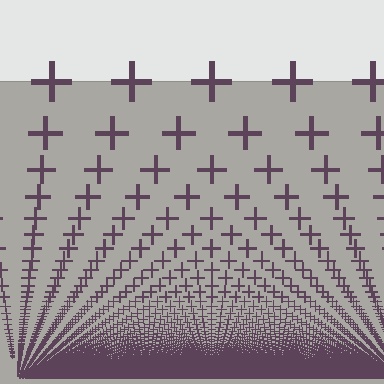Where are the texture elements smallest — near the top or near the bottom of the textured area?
Near the bottom.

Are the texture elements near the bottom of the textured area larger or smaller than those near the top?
Smaller. The gradient is inverted — elements near the bottom are smaller and denser.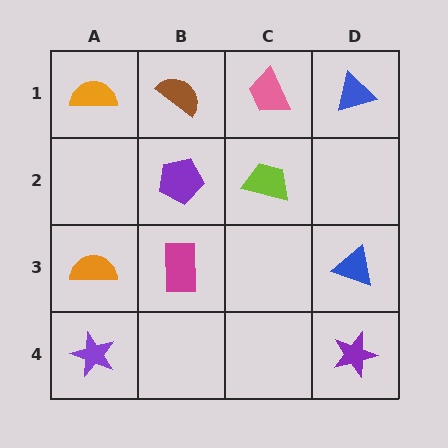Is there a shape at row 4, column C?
No, that cell is empty.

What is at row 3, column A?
An orange semicircle.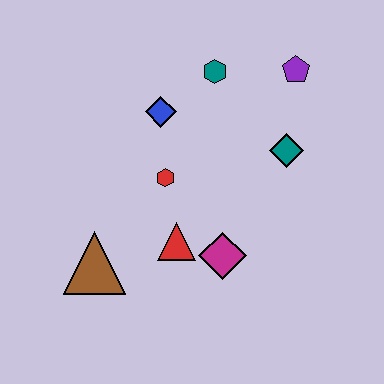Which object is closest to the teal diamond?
The purple pentagon is closest to the teal diamond.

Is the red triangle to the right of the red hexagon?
Yes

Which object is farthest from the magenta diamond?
The purple pentagon is farthest from the magenta diamond.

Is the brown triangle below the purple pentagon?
Yes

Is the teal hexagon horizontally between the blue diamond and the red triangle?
No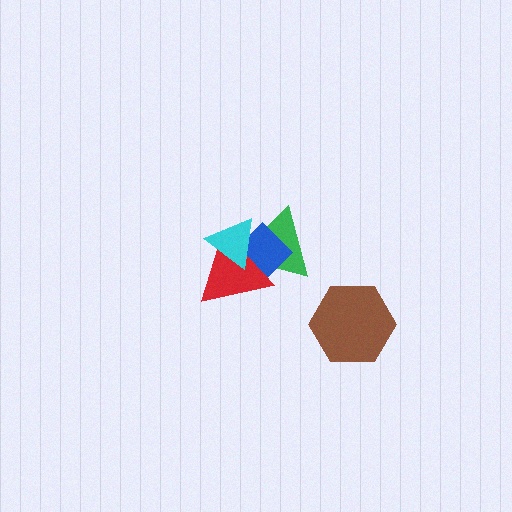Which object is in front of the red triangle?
The cyan triangle is in front of the red triangle.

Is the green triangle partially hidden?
Yes, it is partially covered by another shape.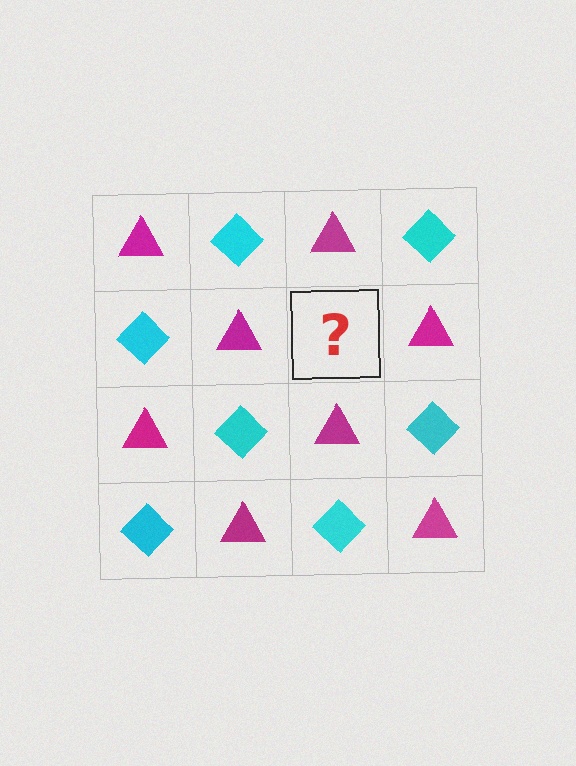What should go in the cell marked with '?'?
The missing cell should contain a cyan diamond.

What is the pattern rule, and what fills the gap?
The rule is that it alternates magenta triangle and cyan diamond in a checkerboard pattern. The gap should be filled with a cyan diamond.